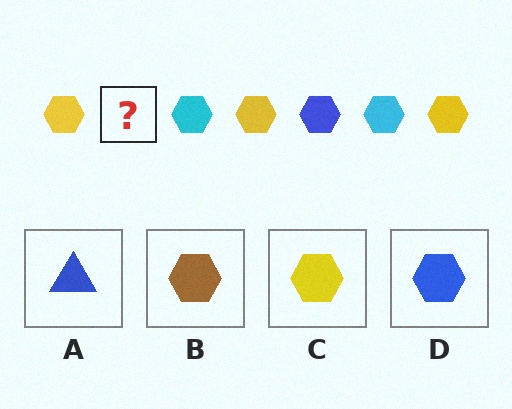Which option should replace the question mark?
Option D.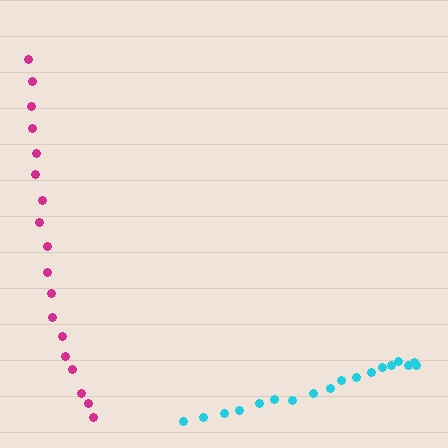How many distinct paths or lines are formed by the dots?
There are 2 distinct paths.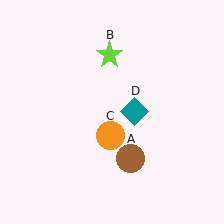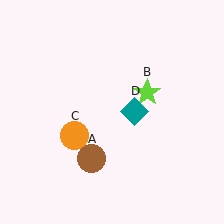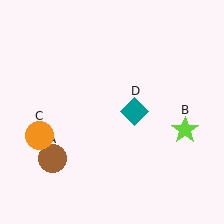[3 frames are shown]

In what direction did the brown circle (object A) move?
The brown circle (object A) moved left.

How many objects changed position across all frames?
3 objects changed position: brown circle (object A), lime star (object B), orange circle (object C).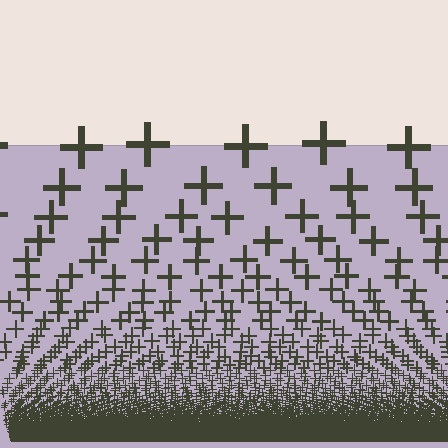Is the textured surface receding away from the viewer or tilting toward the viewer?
The surface appears to tilt toward the viewer. Texture elements get larger and sparser toward the top.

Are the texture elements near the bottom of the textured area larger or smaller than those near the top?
Smaller. The gradient is inverted — elements near the bottom are smaller and denser.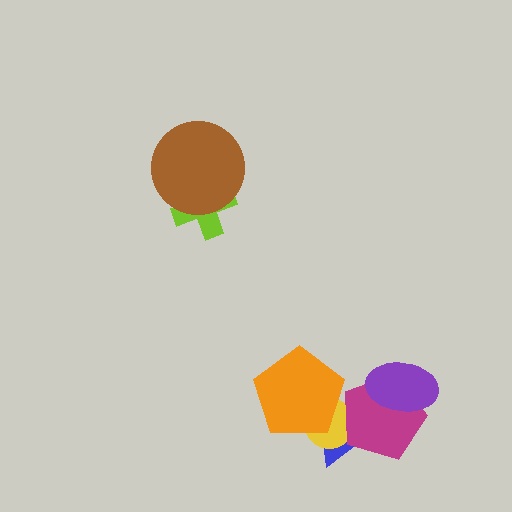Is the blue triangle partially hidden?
Yes, it is partially covered by another shape.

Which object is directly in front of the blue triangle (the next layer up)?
The yellow circle is directly in front of the blue triangle.